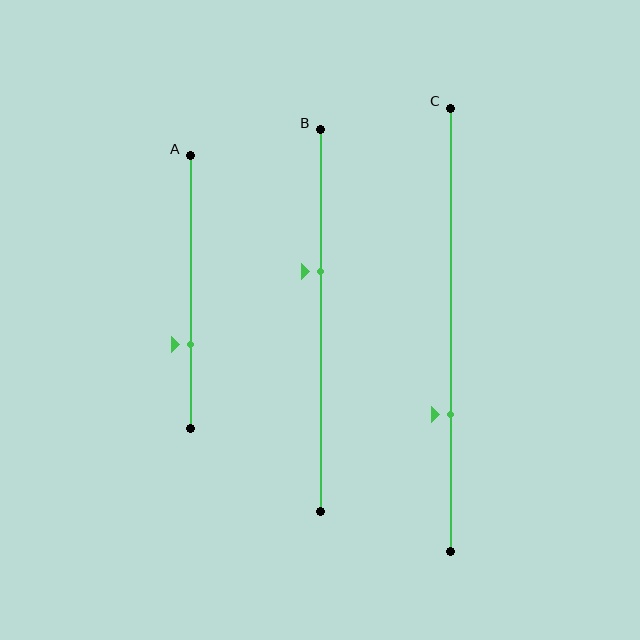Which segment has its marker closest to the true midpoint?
Segment B has its marker closest to the true midpoint.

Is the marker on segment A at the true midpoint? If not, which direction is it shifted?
No, the marker on segment A is shifted downward by about 19% of the segment length.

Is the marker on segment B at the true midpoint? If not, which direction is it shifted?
No, the marker on segment B is shifted upward by about 13% of the segment length.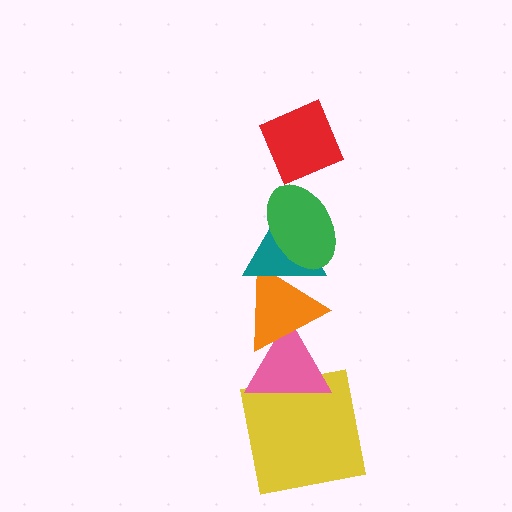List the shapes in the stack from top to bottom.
From top to bottom: the red diamond, the green ellipse, the teal triangle, the orange triangle, the pink triangle, the yellow square.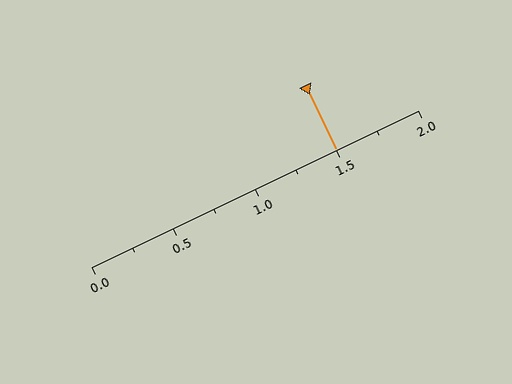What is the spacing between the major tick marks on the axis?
The major ticks are spaced 0.5 apart.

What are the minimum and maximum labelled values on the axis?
The axis runs from 0.0 to 2.0.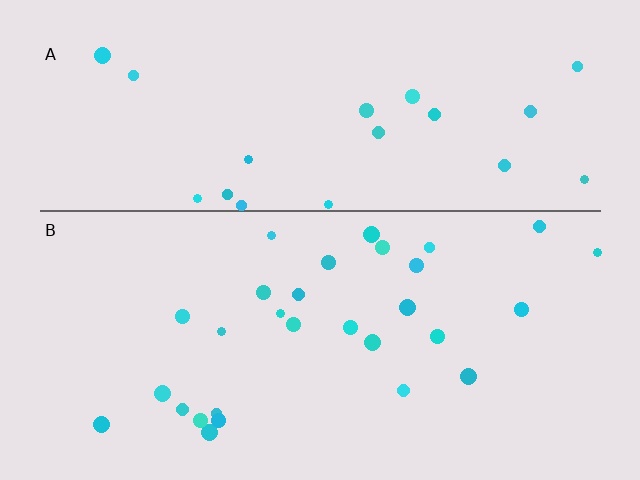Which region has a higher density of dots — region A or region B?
B (the bottom).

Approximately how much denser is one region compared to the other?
Approximately 1.4× — region B over region A.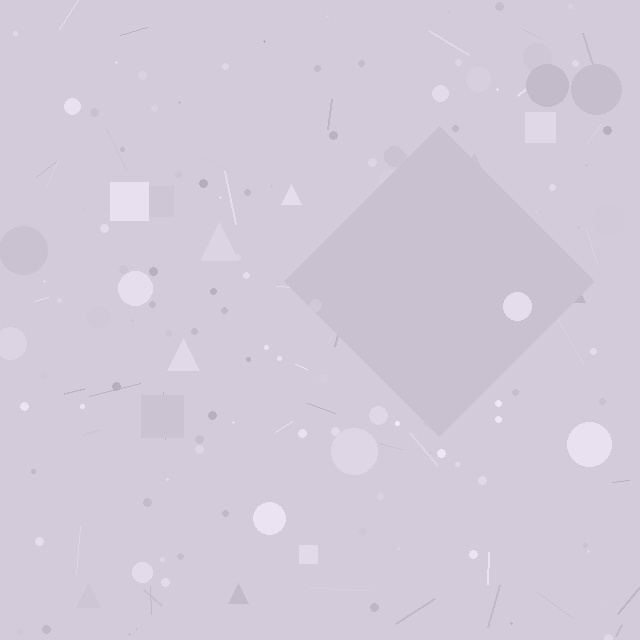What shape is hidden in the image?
A diamond is hidden in the image.